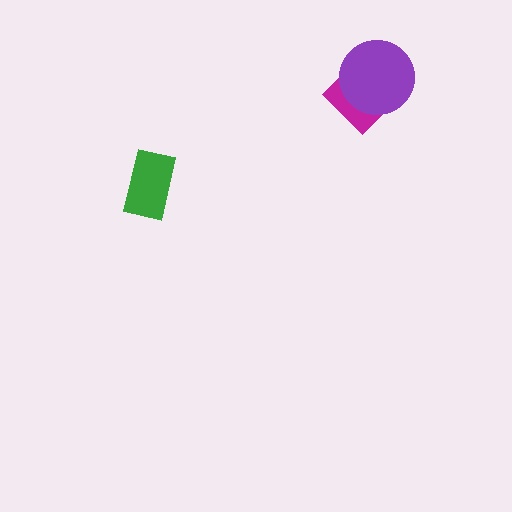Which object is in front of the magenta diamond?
The purple circle is in front of the magenta diamond.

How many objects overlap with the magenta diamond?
1 object overlaps with the magenta diamond.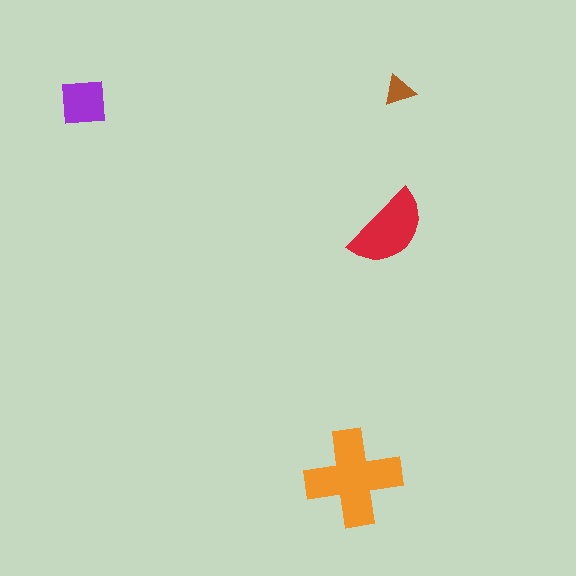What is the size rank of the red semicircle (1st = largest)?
2nd.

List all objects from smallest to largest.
The brown triangle, the purple square, the red semicircle, the orange cross.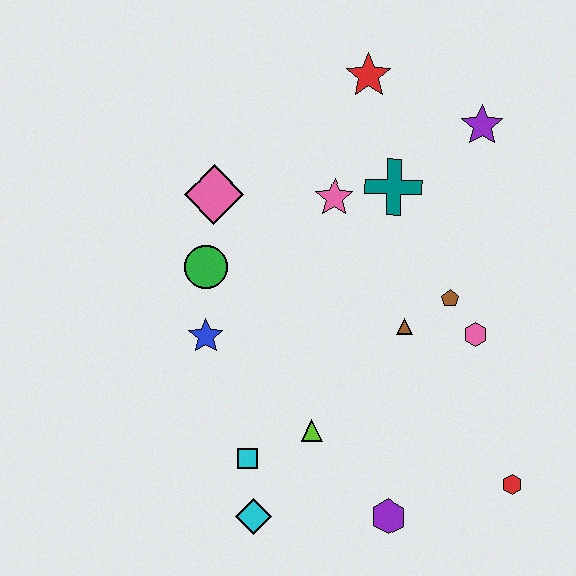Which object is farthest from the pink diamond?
The red hexagon is farthest from the pink diamond.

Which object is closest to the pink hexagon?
The brown pentagon is closest to the pink hexagon.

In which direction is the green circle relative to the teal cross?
The green circle is to the left of the teal cross.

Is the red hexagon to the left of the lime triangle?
No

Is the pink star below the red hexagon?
No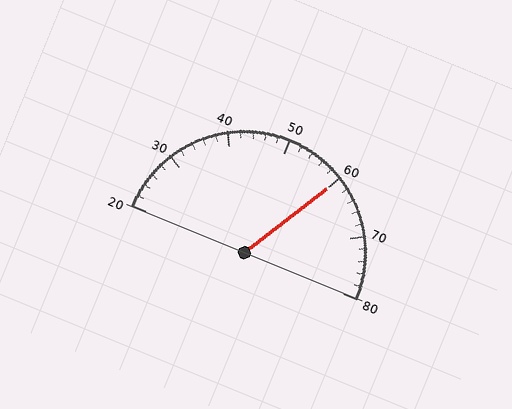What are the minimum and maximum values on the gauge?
The gauge ranges from 20 to 80.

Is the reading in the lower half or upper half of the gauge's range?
The reading is in the upper half of the range (20 to 80).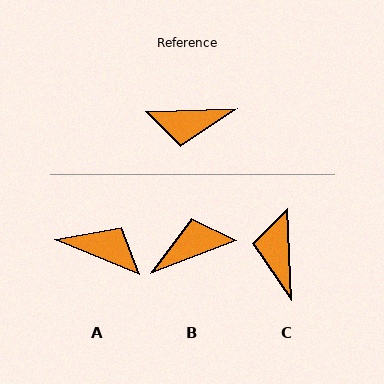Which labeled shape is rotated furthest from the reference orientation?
B, about 161 degrees away.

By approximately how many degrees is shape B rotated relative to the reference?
Approximately 161 degrees clockwise.